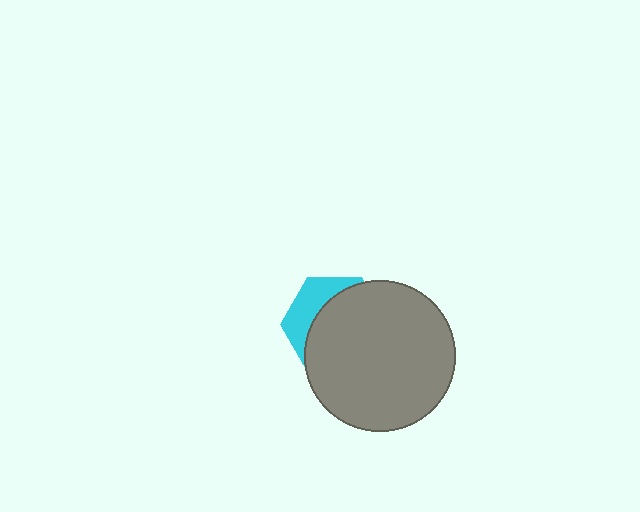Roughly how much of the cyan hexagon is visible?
A small part of it is visible (roughly 31%).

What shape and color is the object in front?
The object in front is a gray circle.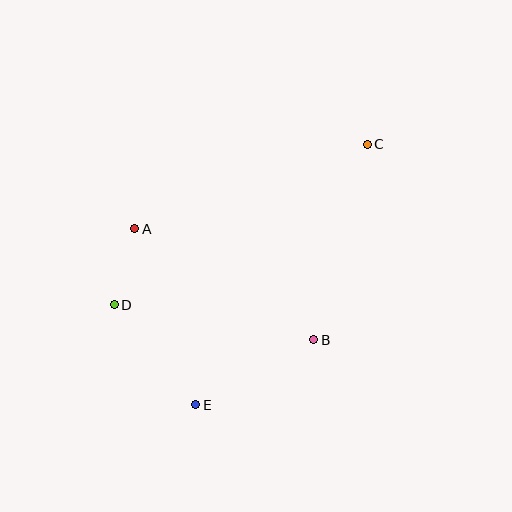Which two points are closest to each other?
Points A and D are closest to each other.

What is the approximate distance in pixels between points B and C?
The distance between B and C is approximately 203 pixels.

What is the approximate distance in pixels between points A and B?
The distance between A and B is approximately 211 pixels.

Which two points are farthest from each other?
Points C and E are farthest from each other.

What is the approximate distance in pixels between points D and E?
The distance between D and E is approximately 129 pixels.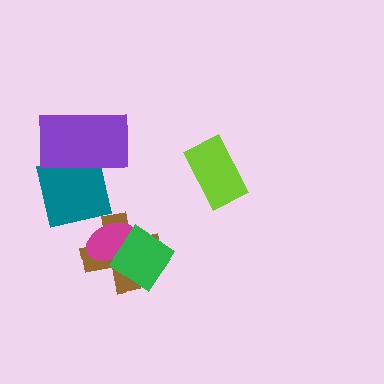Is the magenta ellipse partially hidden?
Yes, it is partially covered by another shape.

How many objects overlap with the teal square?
1 object overlaps with the teal square.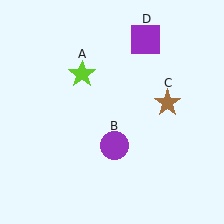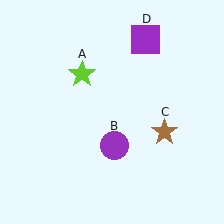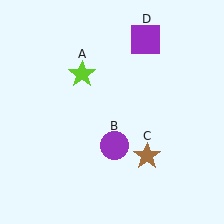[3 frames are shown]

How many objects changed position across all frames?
1 object changed position: brown star (object C).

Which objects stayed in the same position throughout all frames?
Lime star (object A) and purple circle (object B) and purple square (object D) remained stationary.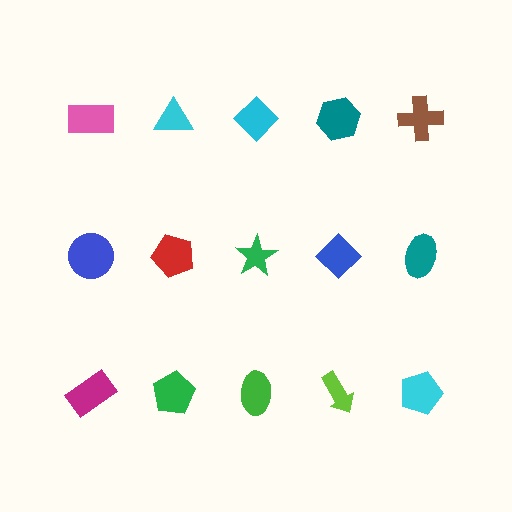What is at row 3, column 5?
A cyan pentagon.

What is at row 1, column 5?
A brown cross.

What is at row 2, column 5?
A teal ellipse.